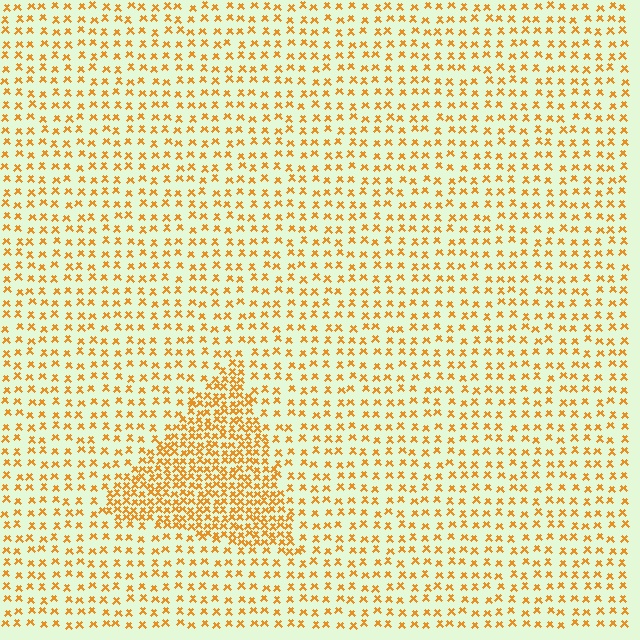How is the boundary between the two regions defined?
The boundary is defined by a change in element density (approximately 2.3x ratio). All elements are the same color, size, and shape.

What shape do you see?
I see a triangle.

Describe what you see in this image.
The image contains small orange elements arranged at two different densities. A triangle-shaped region is visible where the elements are more densely packed than the surrounding area.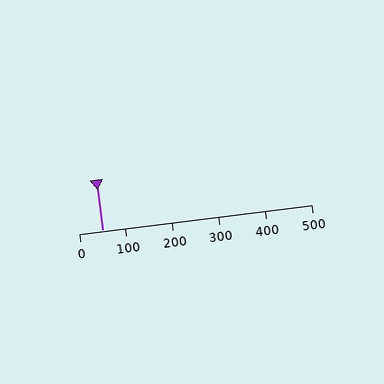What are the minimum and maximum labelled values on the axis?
The axis runs from 0 to 500.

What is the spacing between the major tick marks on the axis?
The major ticks are spaced 100 apart.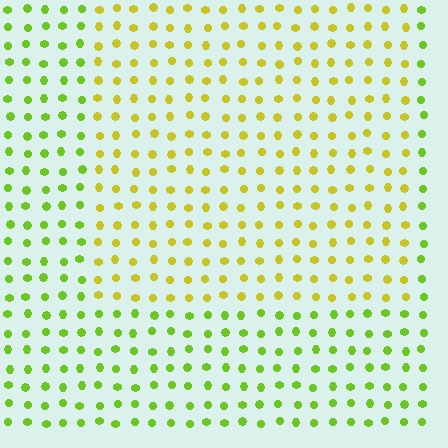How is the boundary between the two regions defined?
The boundary is defined purely by a slight shift in hue (about 35 degrees). Spacing, size, and orientation are identical on both sides.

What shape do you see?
I see a rectangle.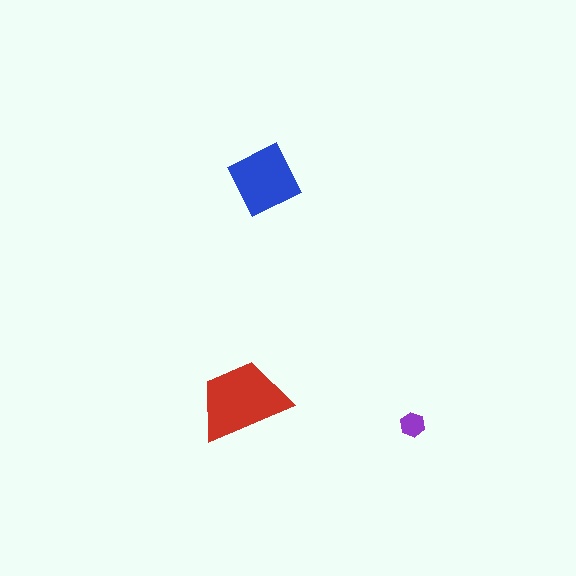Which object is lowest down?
The purple hexagon is bottommost.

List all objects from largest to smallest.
The red trapezoid, the blue square, the purple hexagon.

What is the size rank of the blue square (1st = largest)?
2nd.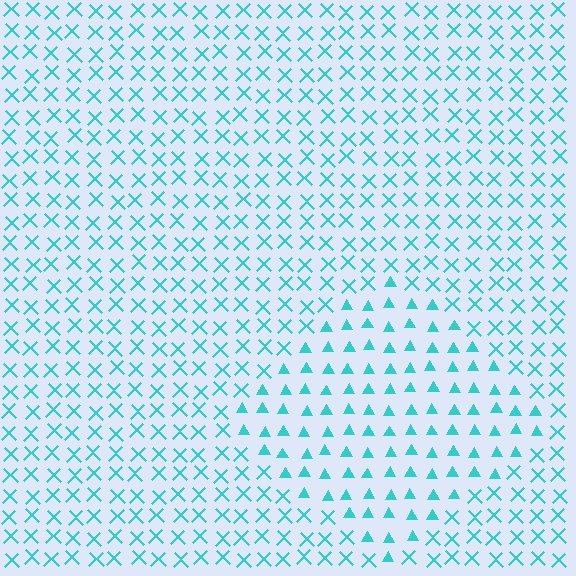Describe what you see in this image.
The image is filled with small cyan elements arranged in a uniform grid. A diamond-shaped region contains triangles, while the surrounding area contains X marks. The boundary is defined purely by the change in element shape.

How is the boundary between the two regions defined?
The boundary is defined by a change in element shape: triangles inside vs. X marks outside. All elements share the same color and spacing.